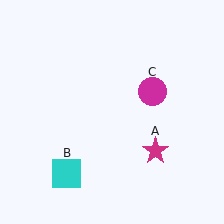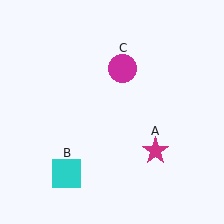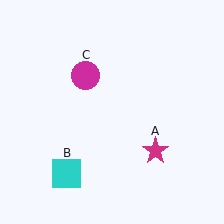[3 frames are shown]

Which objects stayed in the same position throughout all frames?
Magenta star (object A) and cyan square (object B) remained stationary.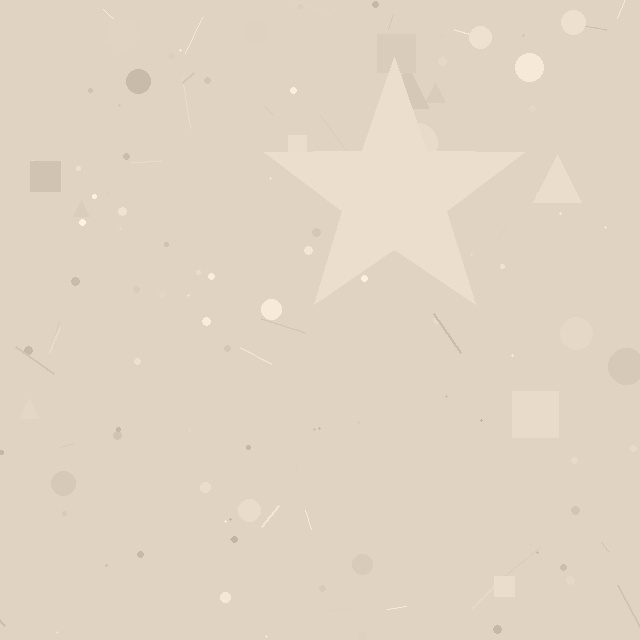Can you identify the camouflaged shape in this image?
The camouflaged shape is a star.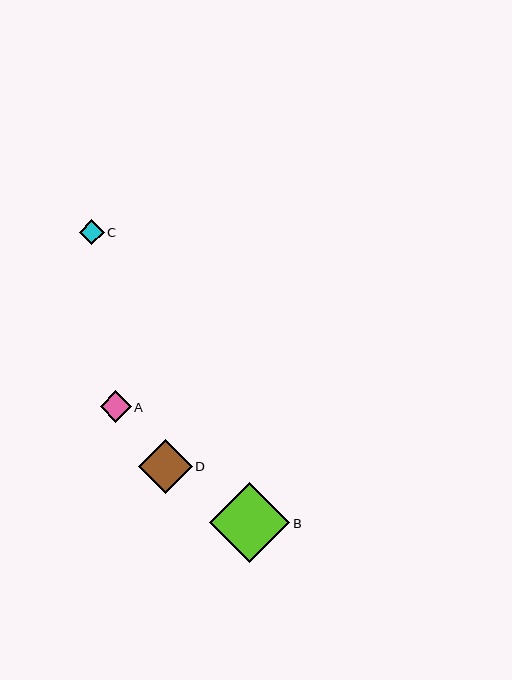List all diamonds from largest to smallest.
From largest to smallest: B, D, A, C.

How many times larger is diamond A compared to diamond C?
Diamond A is approximately 1.2 times the size of diamond C.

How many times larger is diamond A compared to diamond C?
Diamond A is approximately 1.2 times the size of diamond C.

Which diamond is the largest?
Diamond B is the largest with a size of approximately 80 pixels.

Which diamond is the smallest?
Diamond C is the smallest with a size of approximately 25 pixels.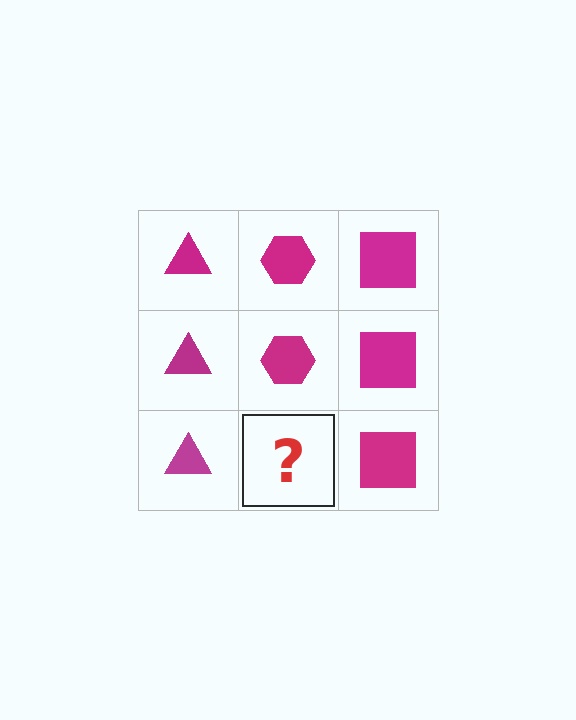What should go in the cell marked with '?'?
The missing cell should contain a magenta hexagon.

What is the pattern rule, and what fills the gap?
The rule is that each column has a consistent shape. The gap should be filled with a magenta hexagon.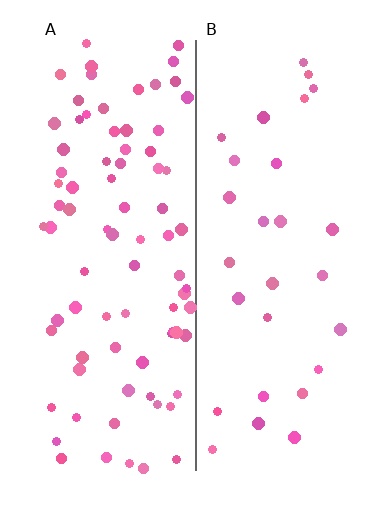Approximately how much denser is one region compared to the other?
Approximately 2.8× — region A over region B.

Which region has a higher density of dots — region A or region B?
A (the left).